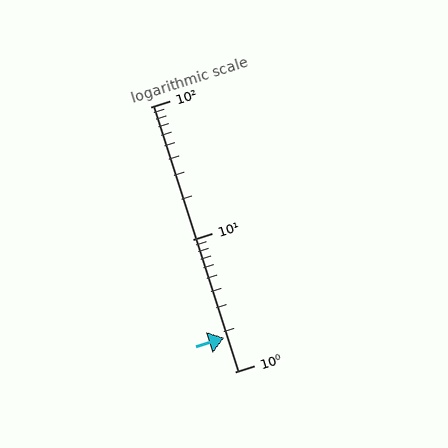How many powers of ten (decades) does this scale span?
The scale spans 2 decades, from 1 to 100.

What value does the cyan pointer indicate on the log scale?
The pointer indicates approximately 1.8.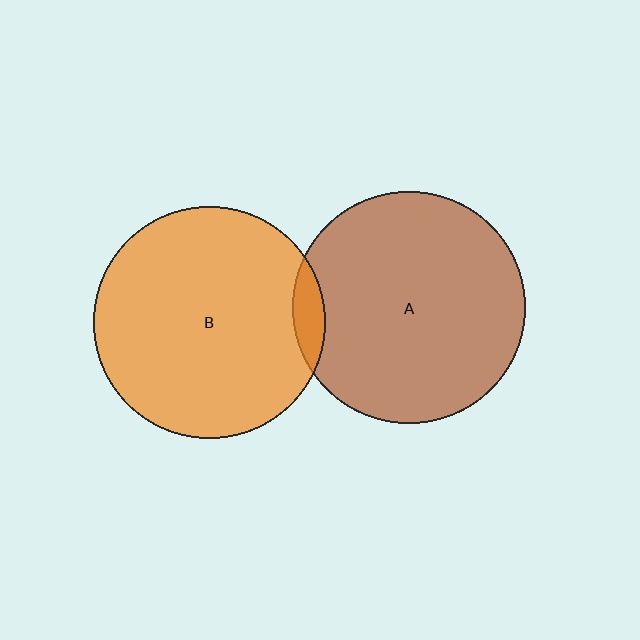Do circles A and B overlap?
Yes.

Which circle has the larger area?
Circle A (brown).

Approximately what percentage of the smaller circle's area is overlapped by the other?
Approximately 5%.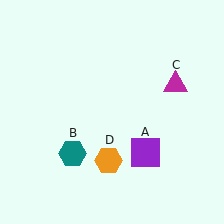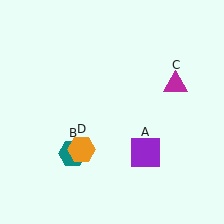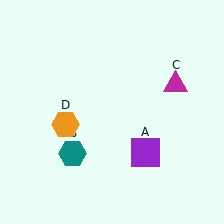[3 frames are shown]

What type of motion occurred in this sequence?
The orange hexagon (object D) rotated clockwise around the center of the scene.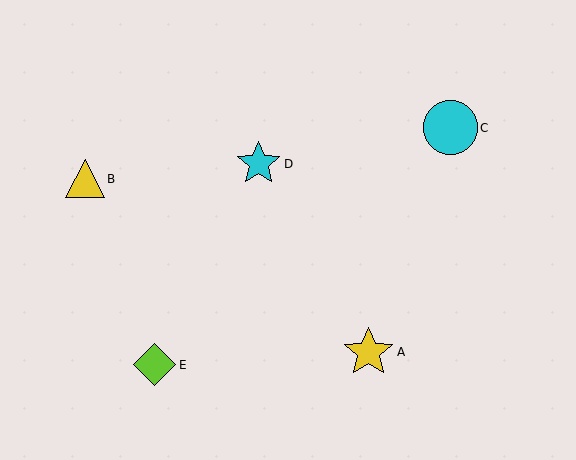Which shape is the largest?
The cyan circle (labeled C) is the largest.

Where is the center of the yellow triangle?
The center of the yellow triangle is at (85, 179).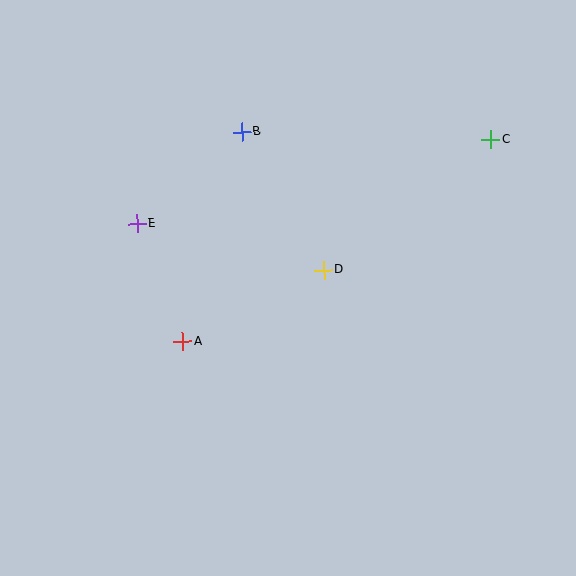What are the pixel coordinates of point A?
Point A is at (182, 341).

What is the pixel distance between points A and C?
The distance between A and C is 368 pixels.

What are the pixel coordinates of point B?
Point B is at (242, 132).